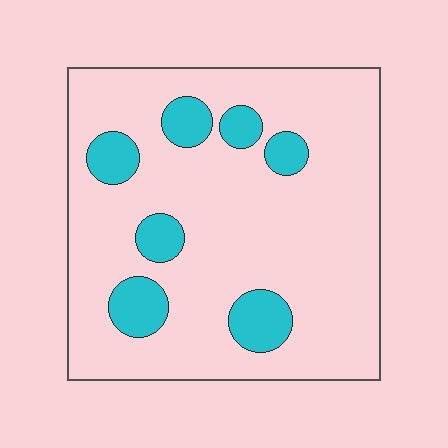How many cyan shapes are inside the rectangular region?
7.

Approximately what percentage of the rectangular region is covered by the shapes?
Approximately 15%.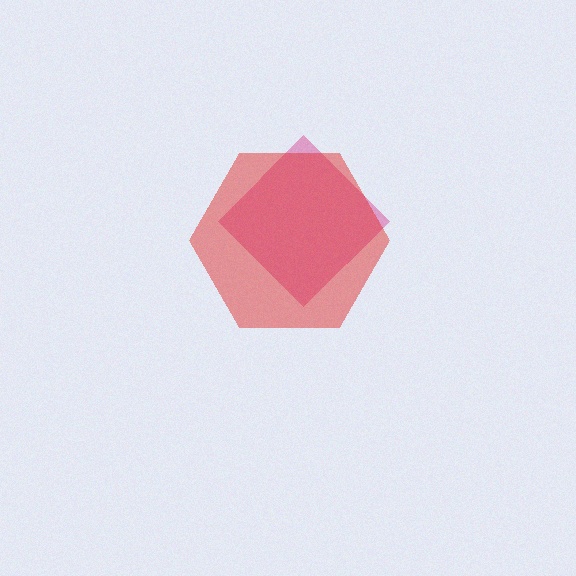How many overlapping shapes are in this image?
There are 2 overlapping shapes in the image.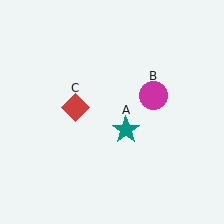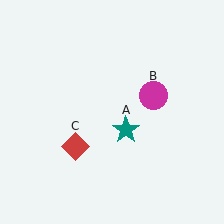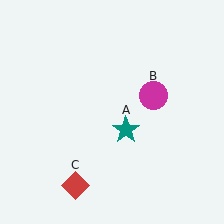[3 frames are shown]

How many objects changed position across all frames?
1 object changed position: red diamond (object C).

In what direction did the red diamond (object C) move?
The red diamond (object C) moved down.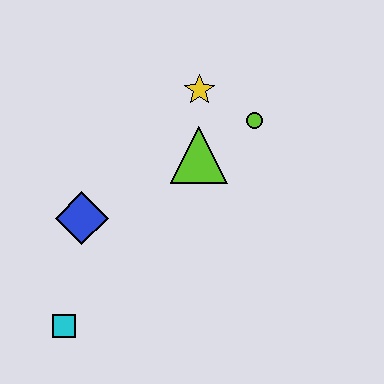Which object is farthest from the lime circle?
The cyan square is farthest from the lime circle.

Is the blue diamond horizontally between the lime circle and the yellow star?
No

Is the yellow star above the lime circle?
Yes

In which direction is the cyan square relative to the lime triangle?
The cyan square is below the lime triangle.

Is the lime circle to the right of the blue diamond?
Yes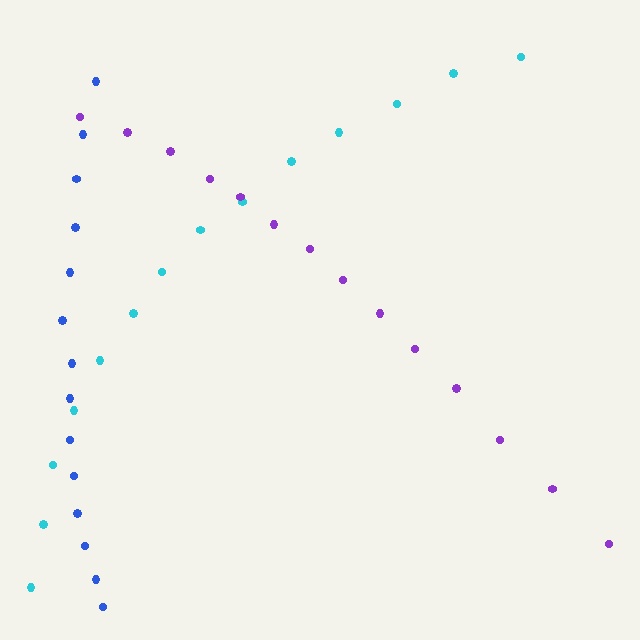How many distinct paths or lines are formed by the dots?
There are 3 distinct paths.